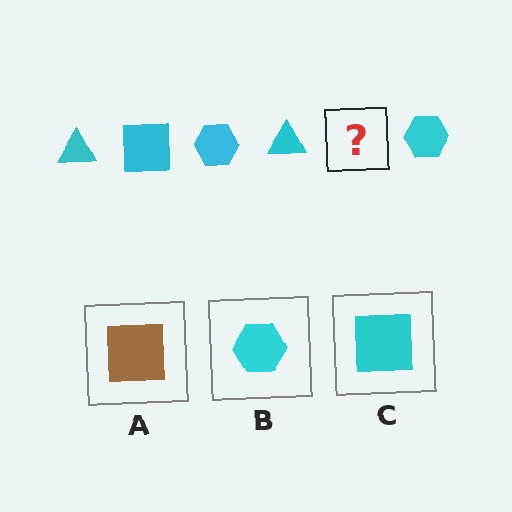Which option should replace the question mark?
Option C.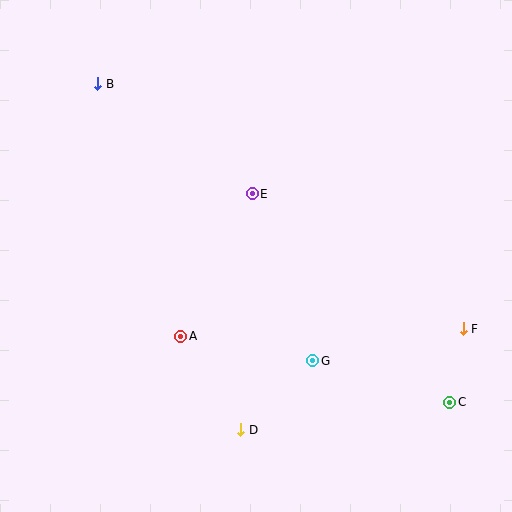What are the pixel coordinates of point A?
Point A is at (181, 336).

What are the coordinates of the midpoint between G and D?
The midpoint between G and D is at (277, 395).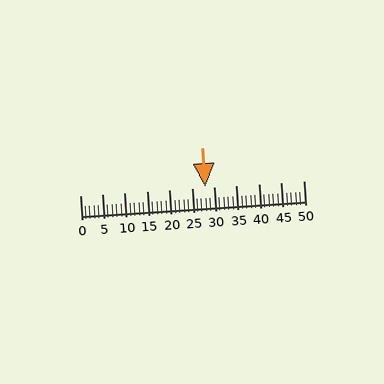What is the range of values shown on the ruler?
The ruler shows values from 0 to 50.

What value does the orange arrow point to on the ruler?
The orange arrow points to approximately 28.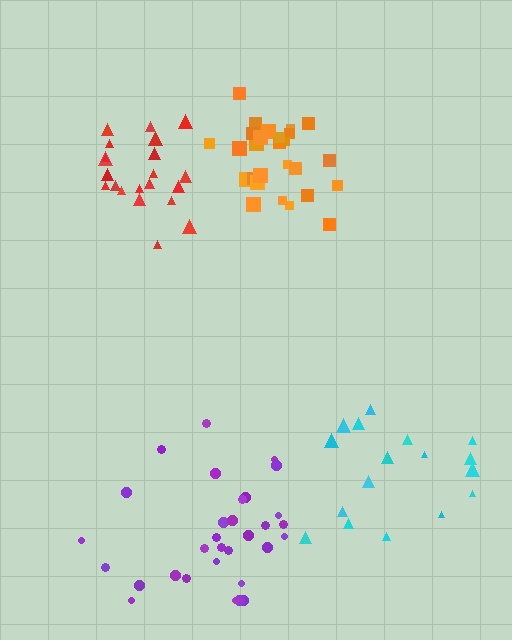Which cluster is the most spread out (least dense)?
Cyan.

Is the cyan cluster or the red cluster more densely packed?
Red.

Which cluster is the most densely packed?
Orange.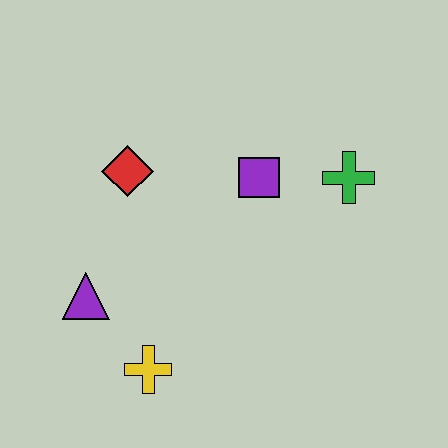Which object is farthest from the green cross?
The purple triangle is farthest from the green cross.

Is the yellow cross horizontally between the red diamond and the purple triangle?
No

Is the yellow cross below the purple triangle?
Yes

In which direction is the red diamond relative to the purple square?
The red diamond is to the left of the purple square.